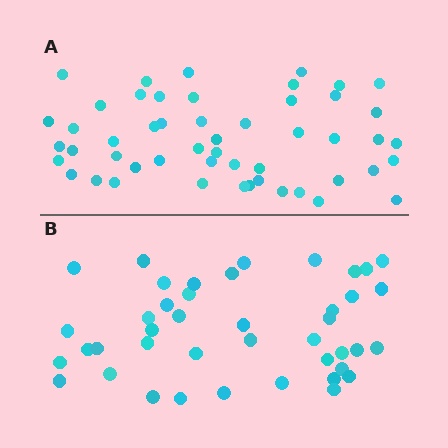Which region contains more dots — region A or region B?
Region A (the top region) has more dots.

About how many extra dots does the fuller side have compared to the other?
Region A has roughly 8 or so more dots than region B.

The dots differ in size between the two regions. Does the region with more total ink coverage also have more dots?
No. Region B has more total ink coverage because its dots are larger, but region A actually contains more individual dots. Total area can be misleading — the number of items is what matters here.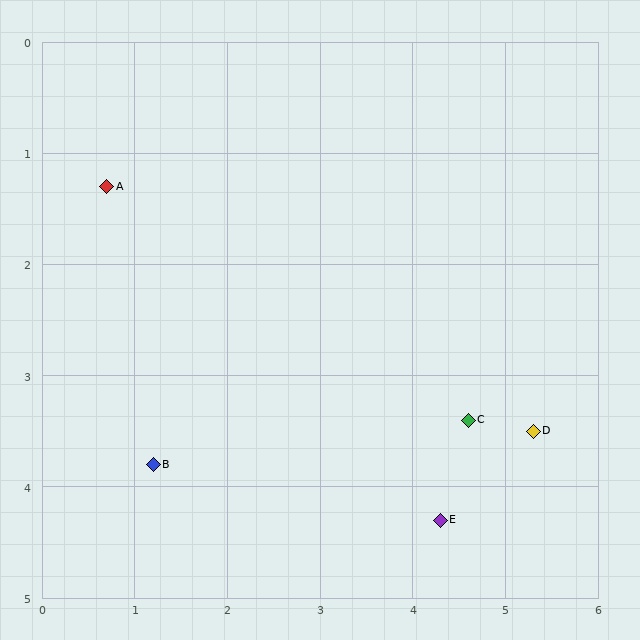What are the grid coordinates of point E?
Point E is at approximately (4.3, 4.3).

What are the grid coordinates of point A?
Point A is at approximately (0.7, 1.3).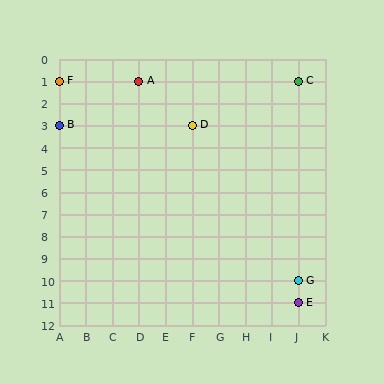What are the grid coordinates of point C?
Point C is at grid coordinates (J, 1).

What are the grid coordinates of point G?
Point G is at grid coordinates (J, 10).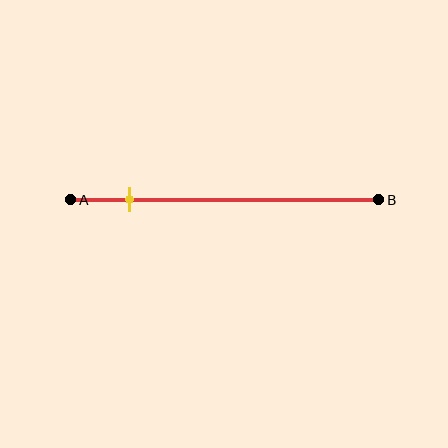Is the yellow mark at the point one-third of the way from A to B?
No, the mark is at about 20% from A, not at the 33% one-third point.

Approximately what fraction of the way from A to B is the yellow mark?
The yellow mark is approximately 20% of the way from A to B.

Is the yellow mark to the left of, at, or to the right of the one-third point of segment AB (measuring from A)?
The yellow mark is to the left of the one-third point of segment AB.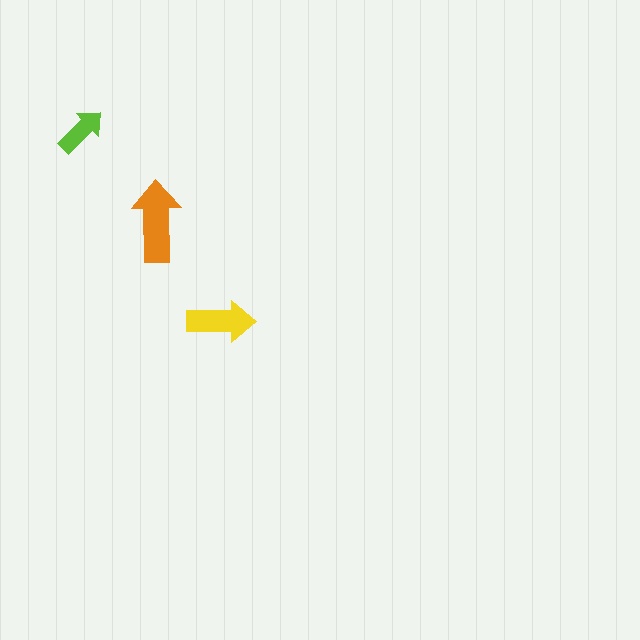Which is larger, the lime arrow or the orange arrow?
The orange one.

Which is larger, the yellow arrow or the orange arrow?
The orange one.